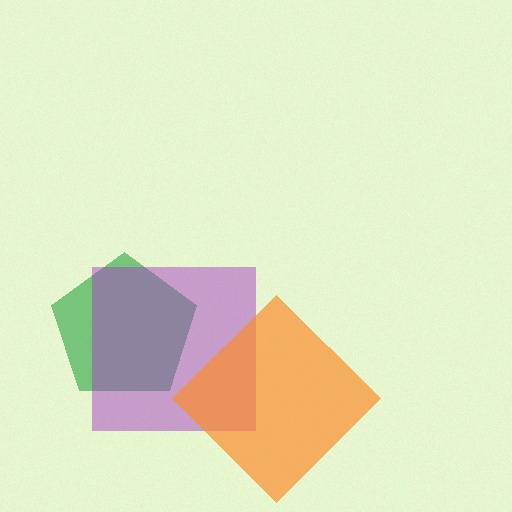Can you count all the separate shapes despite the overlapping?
Yes, there are 3 separate shapes.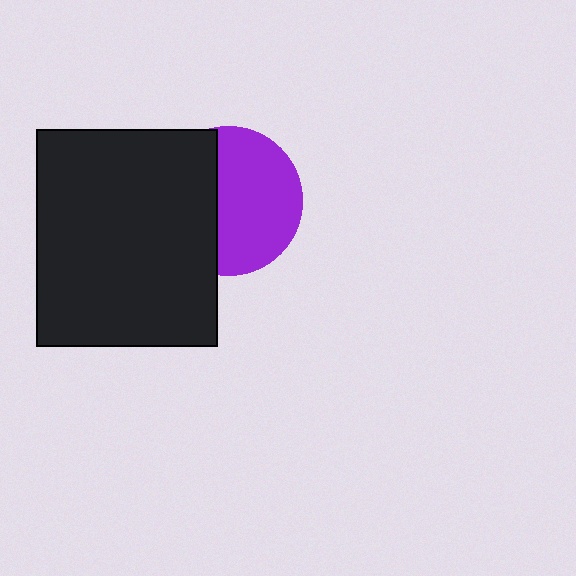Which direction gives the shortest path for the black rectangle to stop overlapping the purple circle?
Moving left gives the shortest separation.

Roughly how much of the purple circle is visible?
About half of it is visible (roughly 59%).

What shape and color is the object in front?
The object in front is a black rectangle.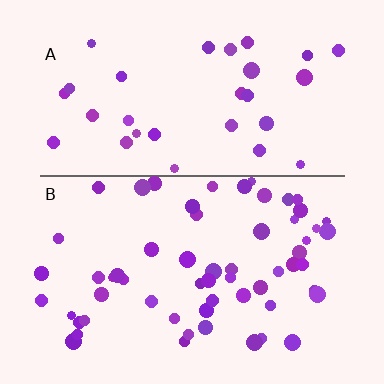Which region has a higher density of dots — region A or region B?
B (the bottom).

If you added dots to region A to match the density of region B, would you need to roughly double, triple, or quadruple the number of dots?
Approximately double.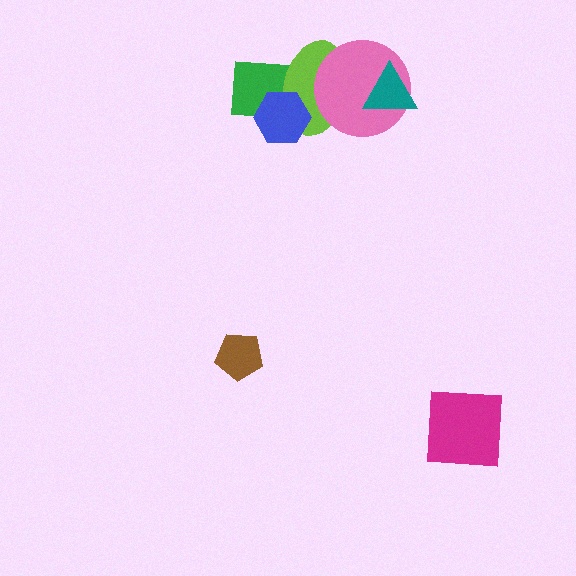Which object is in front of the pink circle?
The teal triangle is in front of the pink circle.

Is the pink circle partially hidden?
Yes, it is partially covered by another shape.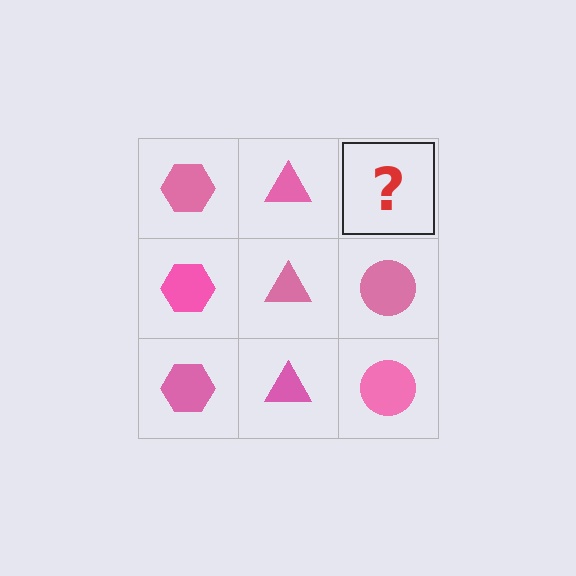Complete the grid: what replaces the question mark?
The question mark should be replaced with a pink circle.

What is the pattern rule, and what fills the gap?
The rule is that each column has a consistent shape. The gap should be filled with a pink circle.